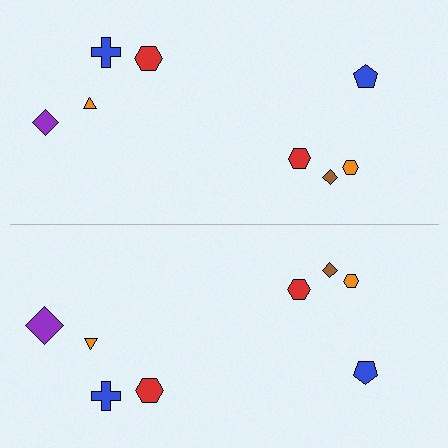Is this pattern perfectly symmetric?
No, the pattern is not perfectly symmetric. The purple diamond on the bottom side has a different size than its mirror counterpart.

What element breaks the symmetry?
The purple diamond on the bottom side has a different size than its mirror counterpart.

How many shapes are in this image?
There are 16 shapes in this image.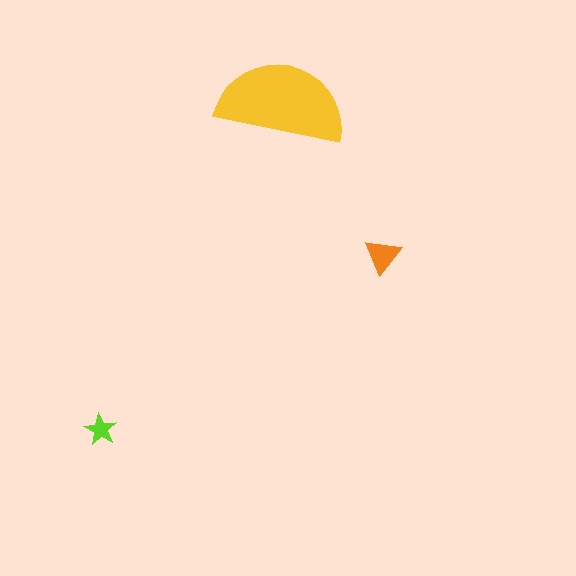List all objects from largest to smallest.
The yellow semicircle, the orange triangle, the lime star.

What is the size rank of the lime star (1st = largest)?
3rd.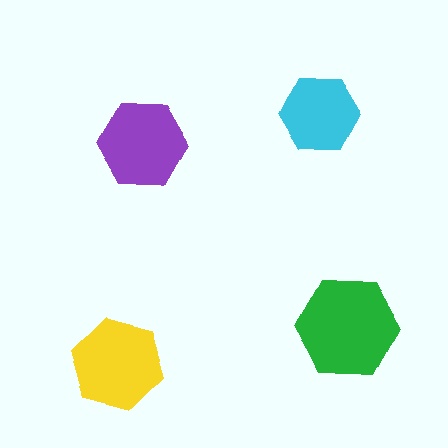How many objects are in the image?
There are 4 objects in the image.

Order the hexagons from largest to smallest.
the green one, the yellow one, the purple one, the cyan one.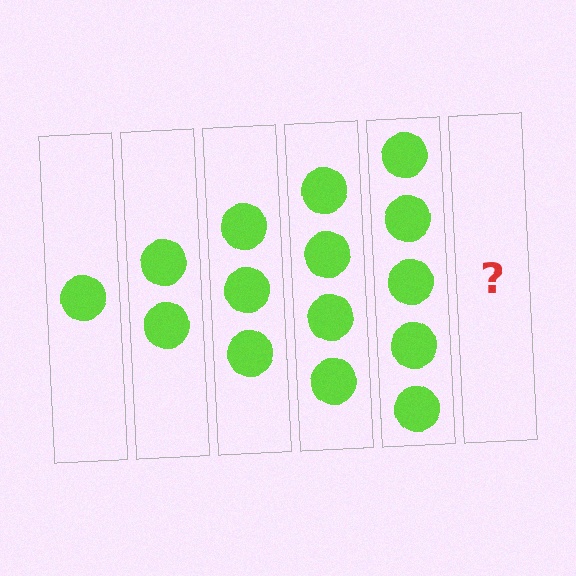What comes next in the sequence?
The next element should be 6 circles.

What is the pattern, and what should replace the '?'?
The pattern is that each step adds one more circle. The '?' should be 6 circles.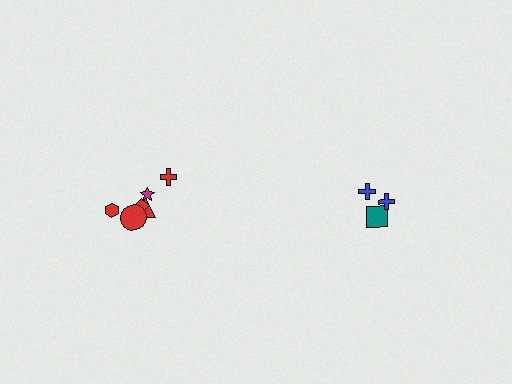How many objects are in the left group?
There are 6 objects.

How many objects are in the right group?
There are 3 objects.